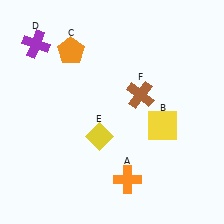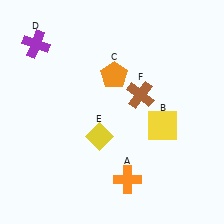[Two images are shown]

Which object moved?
The orange pentagon (C) moved right.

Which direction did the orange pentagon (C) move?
The orange pentagon (C) moved right.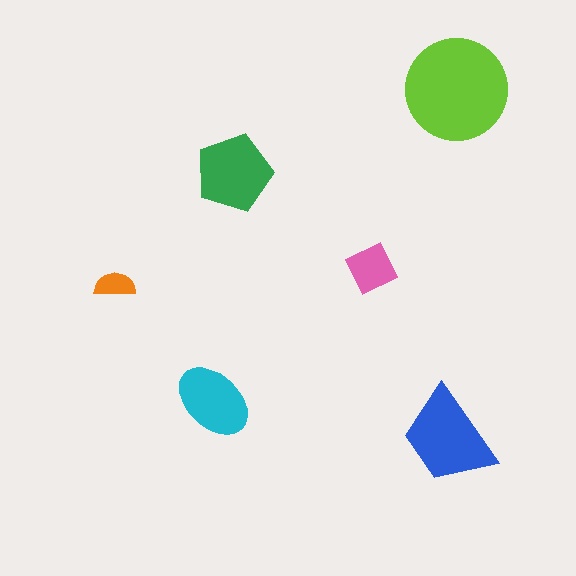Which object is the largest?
The lime circle.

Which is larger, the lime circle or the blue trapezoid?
The lime circle.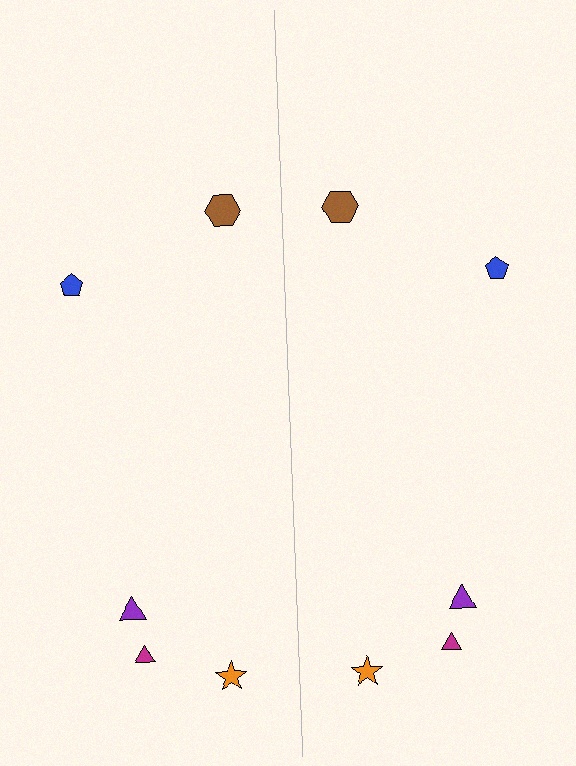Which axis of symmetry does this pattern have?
The pattern has a vertical axis of symmetry running through the center of the image.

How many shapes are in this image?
There are 10 shapes in this image.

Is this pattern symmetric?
Yes, this pattern has bilateral (reflection) symmetry.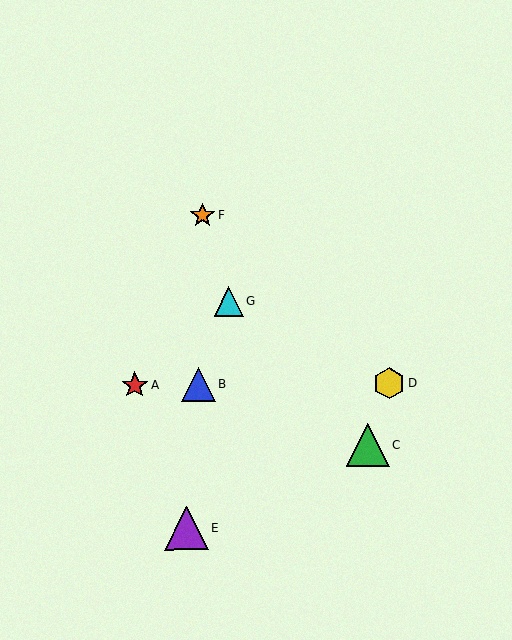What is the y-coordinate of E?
Object E is at y≈529.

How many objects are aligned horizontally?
3 objects (A, B, D) are aligned horizontally.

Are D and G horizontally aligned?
No, D is at y≈383 and G is at y≈302.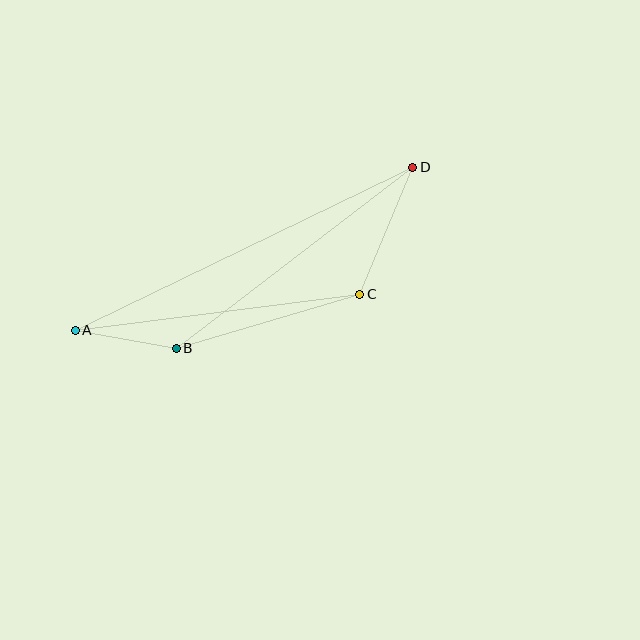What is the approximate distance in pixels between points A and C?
The distance between A and C is approximately 287 pixels.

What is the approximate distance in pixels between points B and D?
The distance between B and D is approximately 298 pixels.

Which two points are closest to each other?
Points A and B are closest to each other.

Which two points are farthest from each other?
Points A and D are farthest from each other.